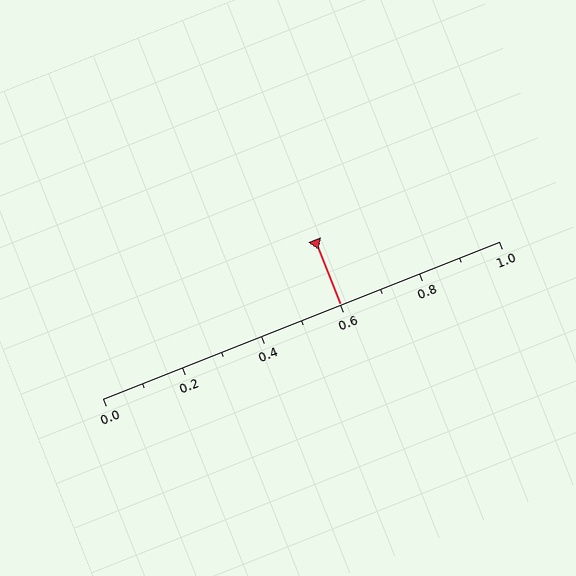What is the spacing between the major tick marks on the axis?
The major ticks are spaced 0.2 apart.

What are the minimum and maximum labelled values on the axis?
The axis runs from 0.0 to 1.0.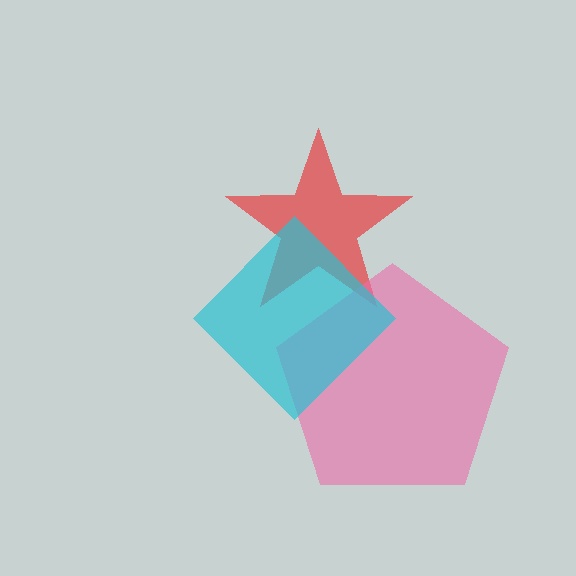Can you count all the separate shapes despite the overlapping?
Yes, there are 3 separate shapes.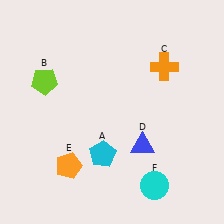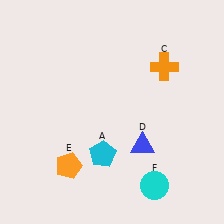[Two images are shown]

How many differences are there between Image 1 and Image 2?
There is 1 difference between the two images.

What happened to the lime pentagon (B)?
The lime pentagon (B) was removed in Image 2. It was in the top-left area of Image 1.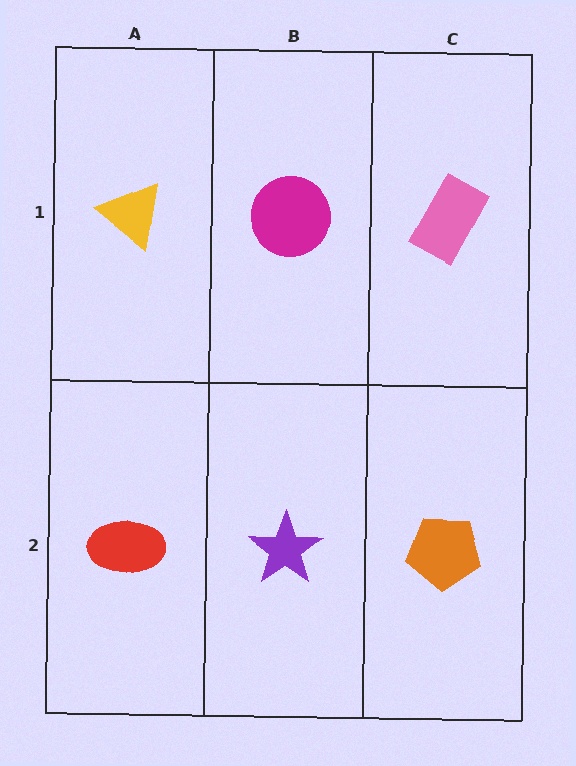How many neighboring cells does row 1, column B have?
3.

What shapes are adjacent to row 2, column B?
A magenta circle (row 1, column B), a red ellipse (row 2, column A), an orange pentagon (row 2, column C).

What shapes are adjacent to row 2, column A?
A yellow triangle (row 1, column A), a purple star (row 2, column B).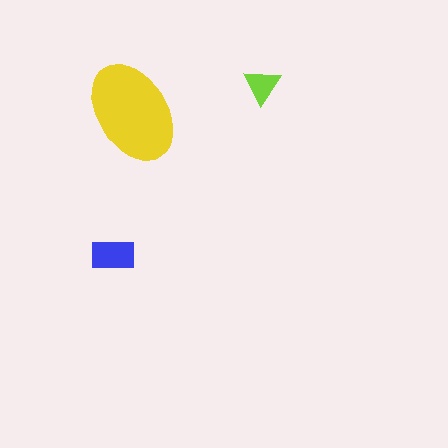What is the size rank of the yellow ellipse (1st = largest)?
1st.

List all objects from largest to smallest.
The yellow ellipse, the blue rectangle, the lime triangle.